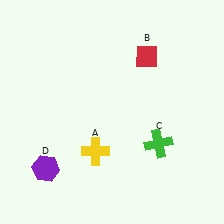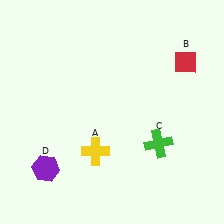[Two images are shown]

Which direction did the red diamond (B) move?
The red diamond (B) moved right.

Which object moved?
The red diamond (B) moved right.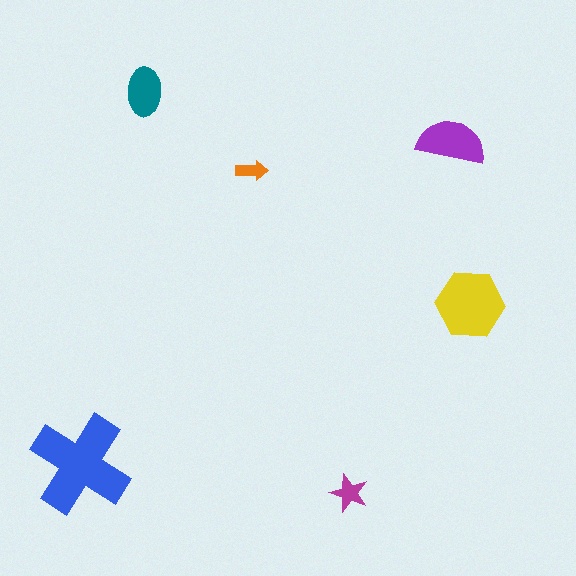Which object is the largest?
The blue cross.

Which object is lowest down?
The magenta star is bottommost.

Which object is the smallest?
The orange arrow.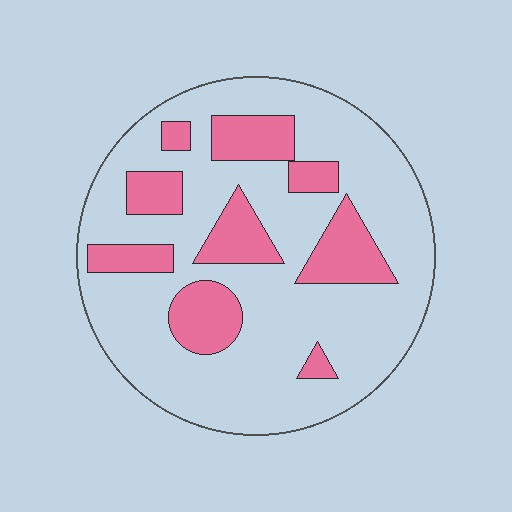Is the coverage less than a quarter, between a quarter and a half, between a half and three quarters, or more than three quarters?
Less than a quarter.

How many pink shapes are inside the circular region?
9.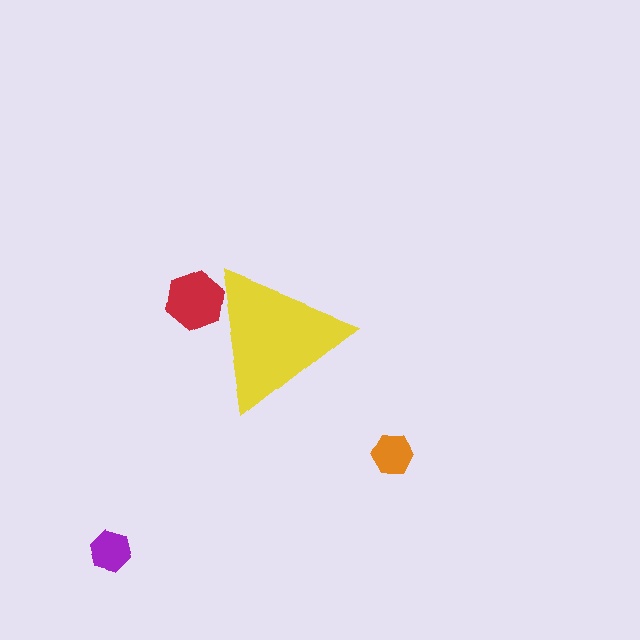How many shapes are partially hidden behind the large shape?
1 shape is partially hidden.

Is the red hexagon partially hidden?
Yes, the red hexagon is partially hidden behind the yellow triangle.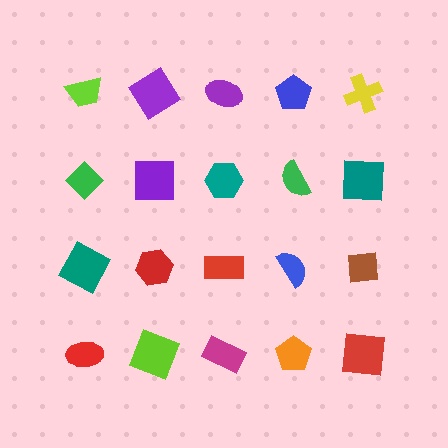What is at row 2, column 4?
A green semicircle.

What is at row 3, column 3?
A red rectangle.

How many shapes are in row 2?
5 shapes.